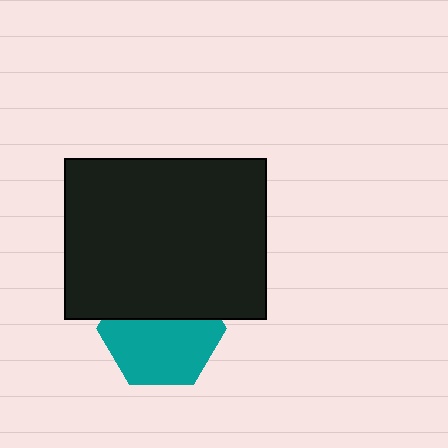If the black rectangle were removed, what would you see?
You would see the complete teal hexagon.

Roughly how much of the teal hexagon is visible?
About half of it is visible (roughly 60%).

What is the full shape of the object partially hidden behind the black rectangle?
The partially hidden object is a teal hexagon.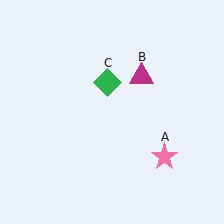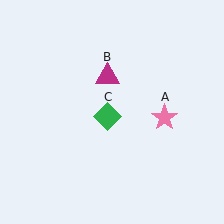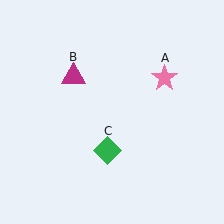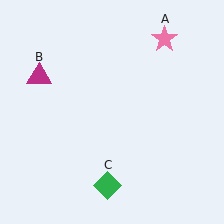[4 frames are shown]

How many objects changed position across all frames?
3 objects changed position: pink star (object A), magenta triangle (object B), green diamond (object C).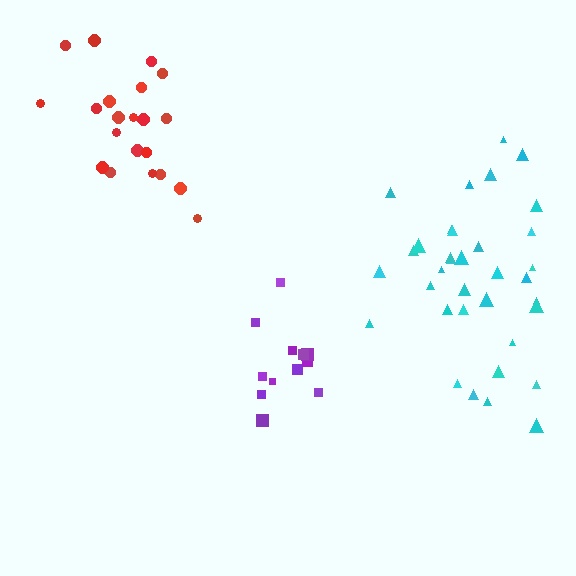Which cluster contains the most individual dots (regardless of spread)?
Cyan (35).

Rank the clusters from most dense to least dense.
purple, cyan, red.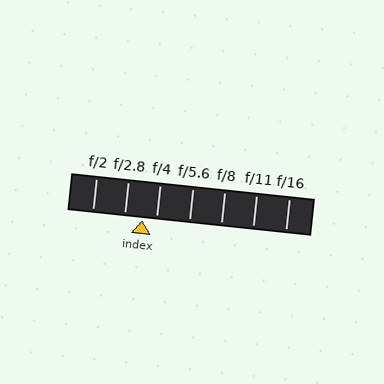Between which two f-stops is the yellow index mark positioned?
The index mark is between f/2.8 and f/4.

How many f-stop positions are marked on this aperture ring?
There are 7 f-stop positions marked.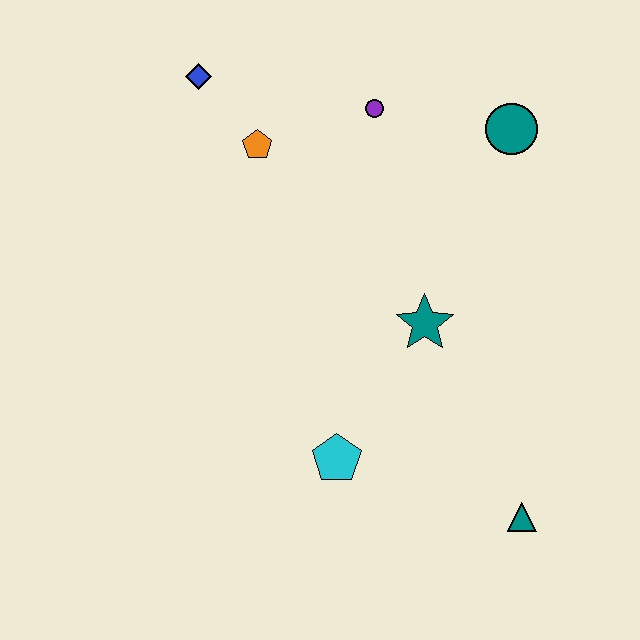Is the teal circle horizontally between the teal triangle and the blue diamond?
Yes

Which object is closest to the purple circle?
The orange pentagon is closest to the purple circle.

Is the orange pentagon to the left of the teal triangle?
Yes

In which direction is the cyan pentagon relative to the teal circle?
The cyan pentagon is below the teal circle.